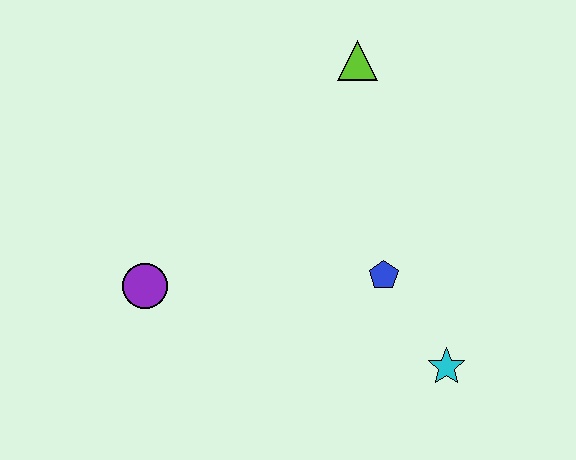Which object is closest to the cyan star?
The blue pentagon is closest to the cyan star.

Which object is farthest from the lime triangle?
The cyan star is farthest from the lime triangle.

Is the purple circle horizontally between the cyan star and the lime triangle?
No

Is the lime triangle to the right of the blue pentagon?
No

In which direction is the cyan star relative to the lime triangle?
The cyan star is below the lime triangle.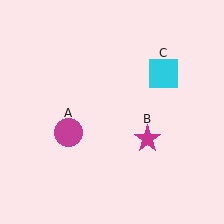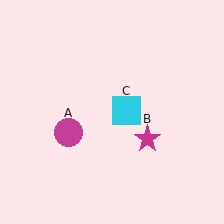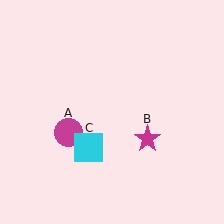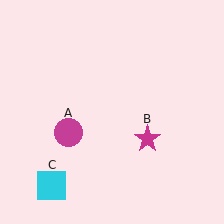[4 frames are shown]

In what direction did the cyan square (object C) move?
The cyan square (object C) moved down and to the left.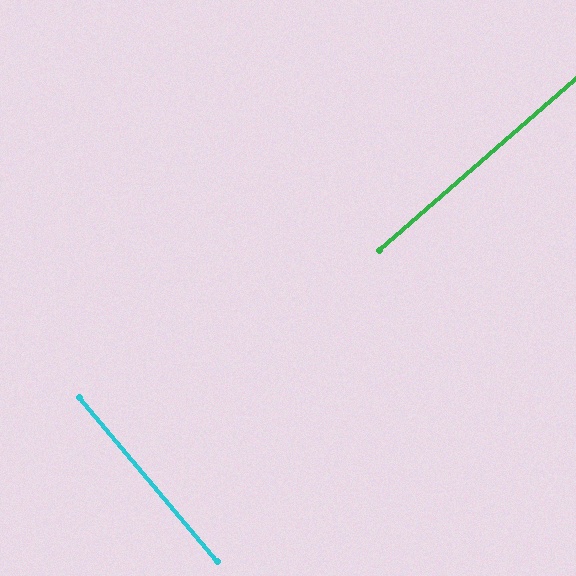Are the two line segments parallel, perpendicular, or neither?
Perpendicular — they meet at approximately 89°.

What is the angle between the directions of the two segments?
Approximately 89 degrees.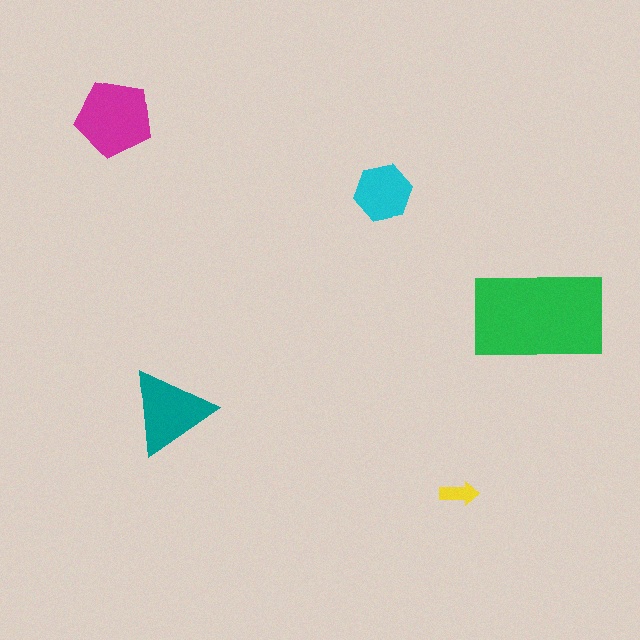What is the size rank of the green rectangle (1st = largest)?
1st.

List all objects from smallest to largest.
The yellow arrow, the cyan hexagon, the teal triangle, the magenta pentagon, the green rectangle.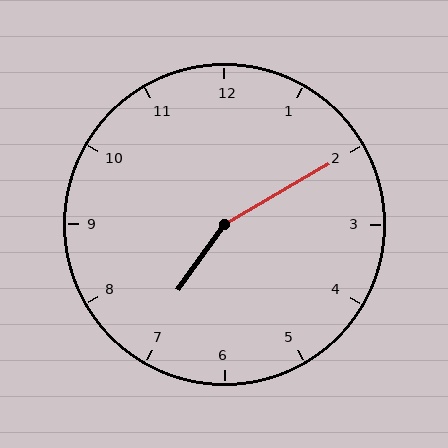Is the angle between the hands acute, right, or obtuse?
It is obtuse.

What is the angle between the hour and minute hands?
Approximately 155 degrees.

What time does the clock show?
7:10.